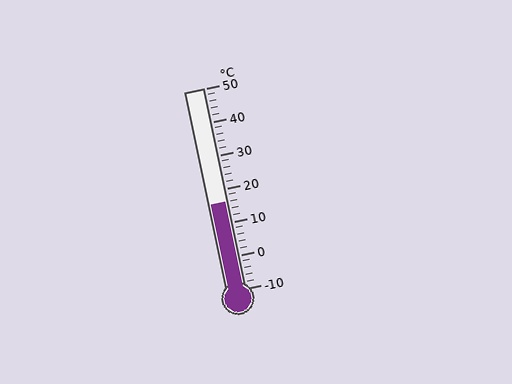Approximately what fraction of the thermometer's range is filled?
The thermometer is filled to approximately 45% of its range.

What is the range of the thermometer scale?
The thermometer scale ranges from -10°C to 50°C.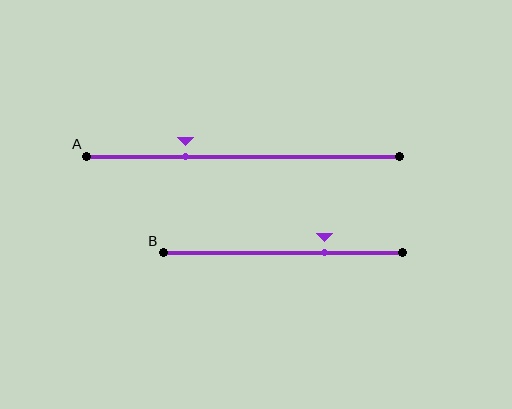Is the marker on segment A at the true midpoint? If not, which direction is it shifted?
No, the marker on segment A is shifted to the left by about 18% of the segment length.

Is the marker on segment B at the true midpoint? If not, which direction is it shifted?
No, the marker on segment B is shifted to the right by about 17% of the segment length.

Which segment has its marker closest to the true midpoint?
Segment B has its marker closest to the true midpoint.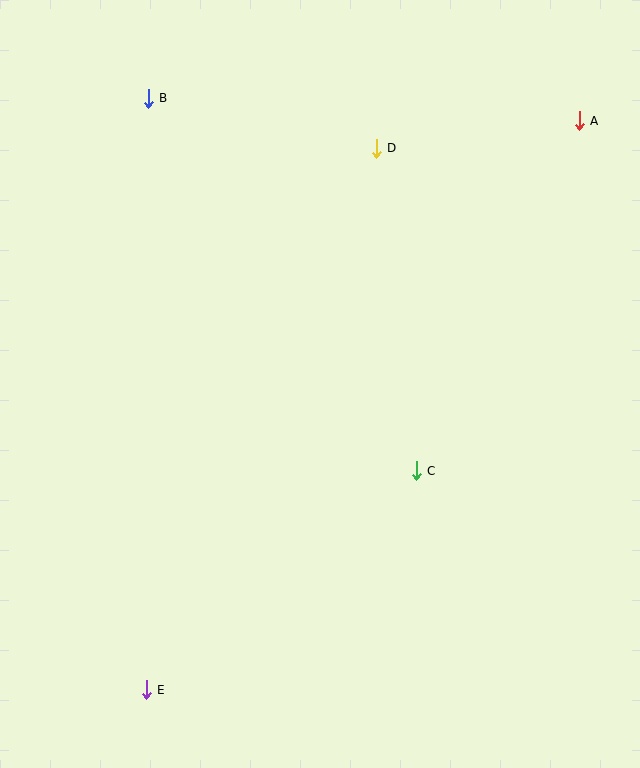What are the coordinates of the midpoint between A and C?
The midpoint between A and C is at (498, 296).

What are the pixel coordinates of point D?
Point D is at (376, 148).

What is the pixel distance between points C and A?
The distance between C and A is 386 pixels.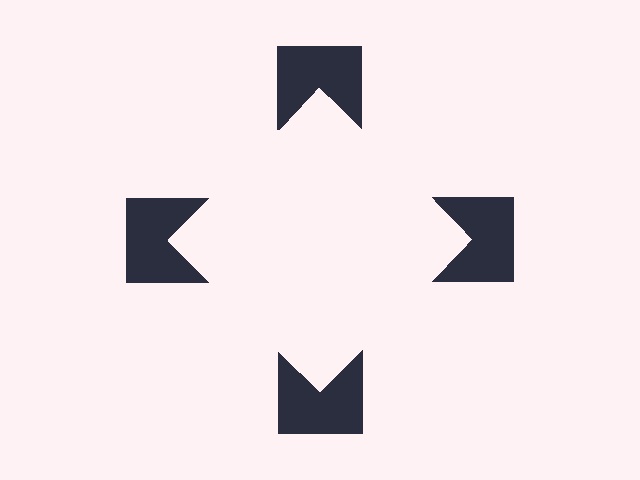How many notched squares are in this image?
There are 4 — one at each vertex of the illusory square.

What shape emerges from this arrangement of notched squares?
An illusory square — its edges are inferred from the aligned wedge cuts in the notched squares, not physically drawn.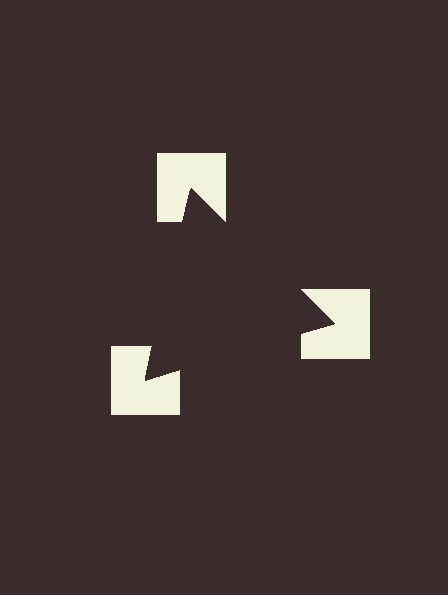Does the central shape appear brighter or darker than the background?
It typically appears slightly darker than the background, even though no actual brightness change is drawn.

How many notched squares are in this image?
There are 3 — one at each vertex of the illusory triangle.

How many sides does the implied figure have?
3 sides.